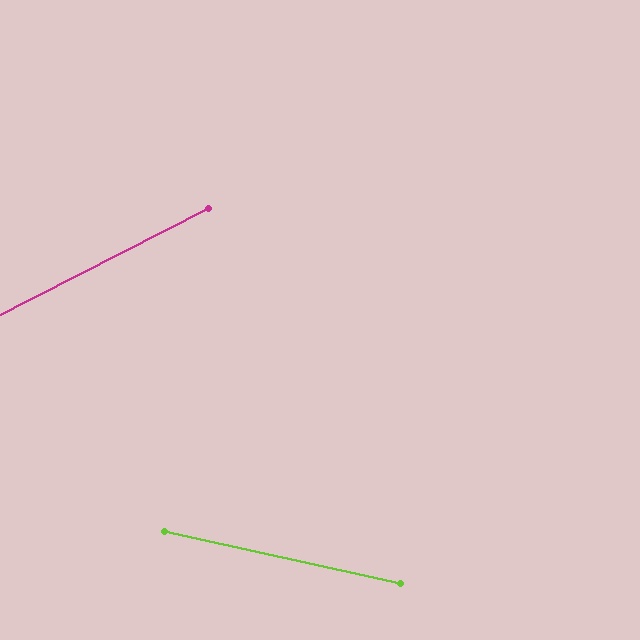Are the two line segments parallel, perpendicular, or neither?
Neither parallel nor perpendicular — they differ by about 39°.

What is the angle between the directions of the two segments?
Approximately 39 degrees.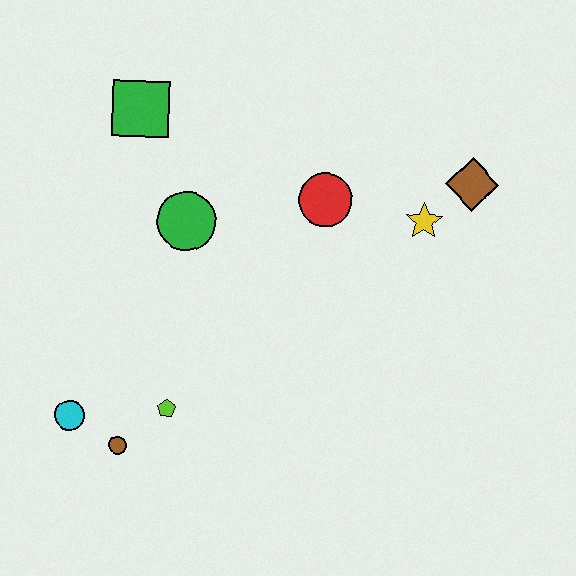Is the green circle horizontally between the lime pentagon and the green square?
No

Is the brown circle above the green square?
No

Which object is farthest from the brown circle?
The brown diamond is farthest from the brown circle.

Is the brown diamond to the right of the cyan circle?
Yes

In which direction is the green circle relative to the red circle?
The green circle is to the left of the red circle.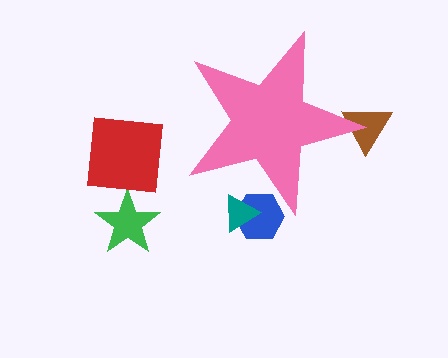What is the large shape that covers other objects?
A pink star.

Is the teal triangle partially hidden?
Yes, the teal triangle is partially hidden behind the pink star.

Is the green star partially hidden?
No, the green star is fully visible.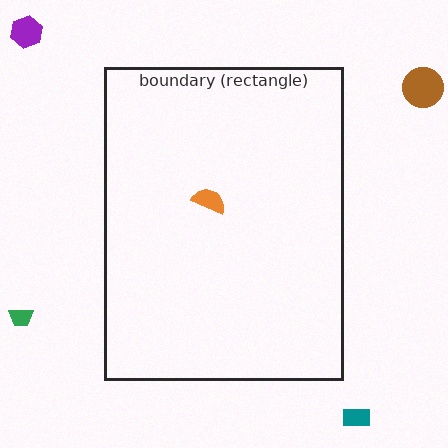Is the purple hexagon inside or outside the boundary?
Outside.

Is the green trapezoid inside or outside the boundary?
Outside.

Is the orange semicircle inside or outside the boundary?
Inside.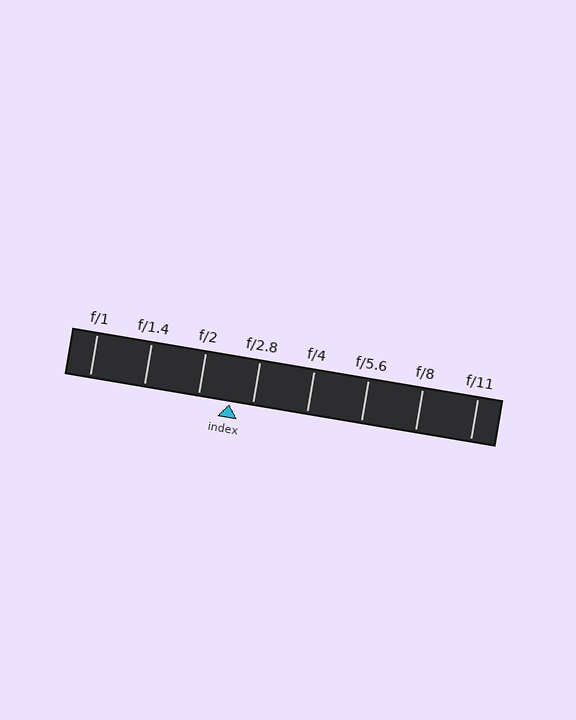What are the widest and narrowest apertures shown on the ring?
The widest aperture shown is f/1 and the narrowest is f/11.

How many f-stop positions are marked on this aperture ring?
There are 8 f-stop positions marked.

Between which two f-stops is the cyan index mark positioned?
The index mark is between f/2 and f/2.8.